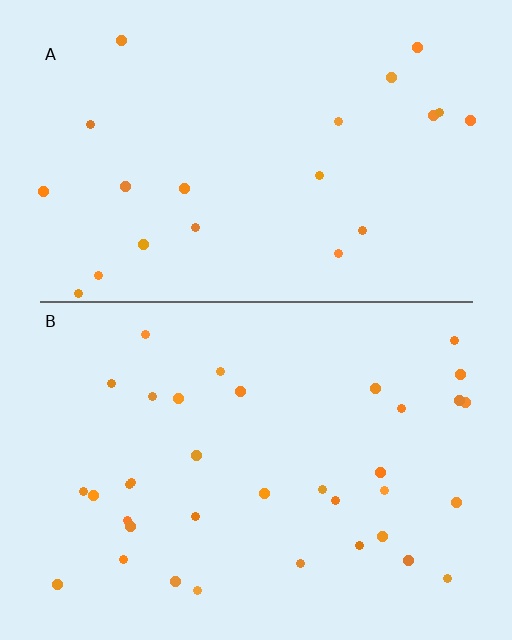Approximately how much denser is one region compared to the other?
Approximately 1.7× — region B over region A.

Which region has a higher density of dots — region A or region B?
B (the bottom).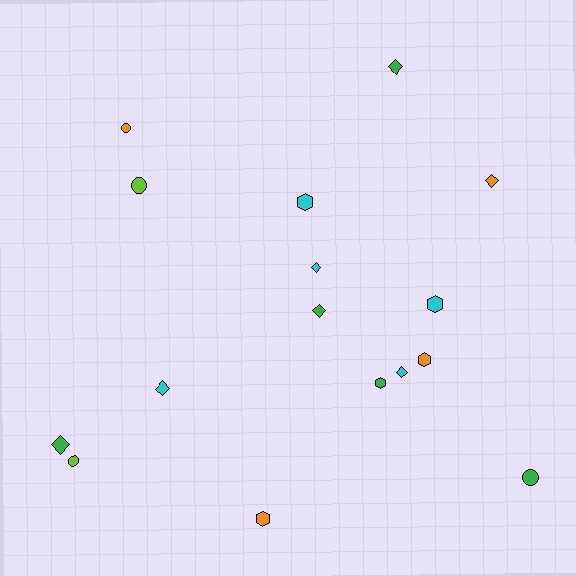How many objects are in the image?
There are 16 objects.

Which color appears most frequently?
Cyan, with 5 objects.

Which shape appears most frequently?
Diamond, with 7 objects.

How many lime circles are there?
There are 2 lime circles.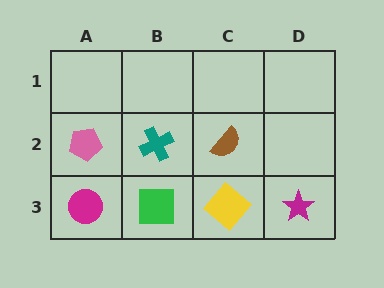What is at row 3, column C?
A yellow diamond.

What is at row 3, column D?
A magenta star.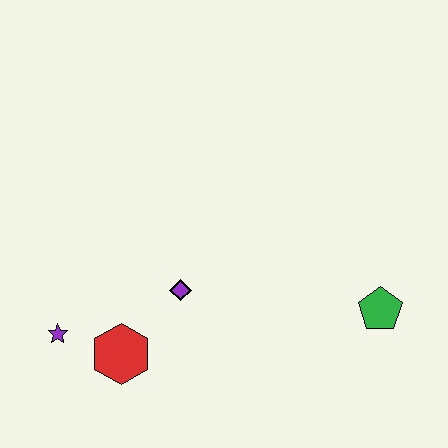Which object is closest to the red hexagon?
The purple star is closest to the red hexagon.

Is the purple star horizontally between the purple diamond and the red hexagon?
No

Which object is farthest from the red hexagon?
The green pentagon is farthest from the red hexagon.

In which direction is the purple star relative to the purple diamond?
The purple star is to the left of the purple diamond.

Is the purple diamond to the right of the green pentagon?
No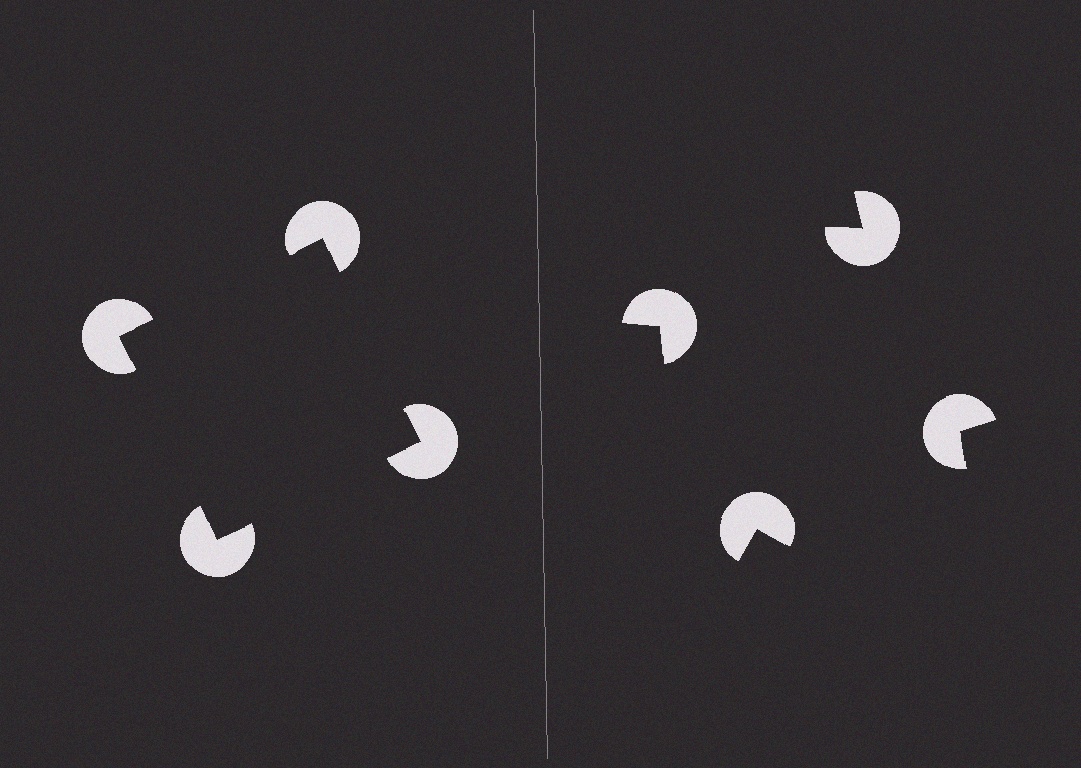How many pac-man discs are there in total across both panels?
8 — 4 on each side.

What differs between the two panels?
The pac-man discs are positioned identically on both sides; only the wedge orientations differ. On the left they align to a square; on the right they are misaligned.